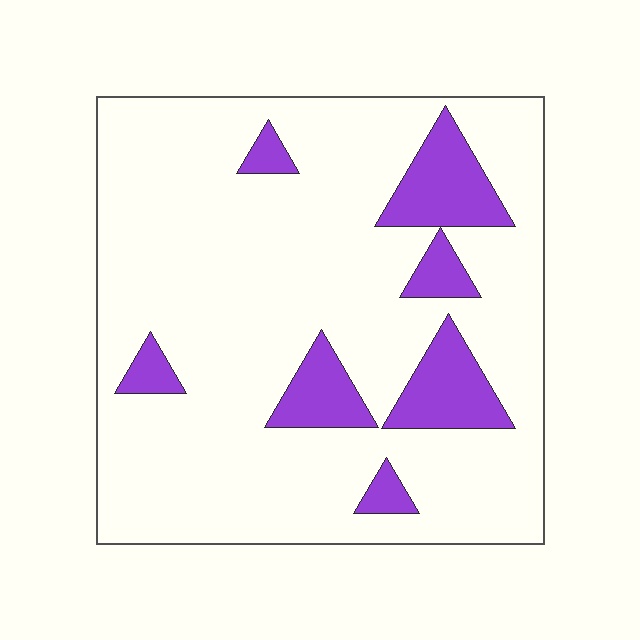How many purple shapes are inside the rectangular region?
7.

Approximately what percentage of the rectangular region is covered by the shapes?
Approximately 15%.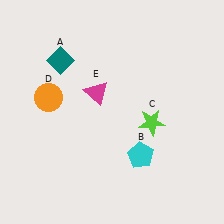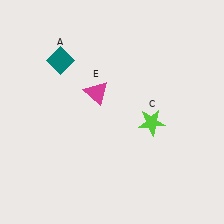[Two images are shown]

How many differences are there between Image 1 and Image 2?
There are 2 differences between the two images.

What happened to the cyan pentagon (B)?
The cyan pentagon (B) was removed in Image 2. It was in the bottom-right area of Image 1.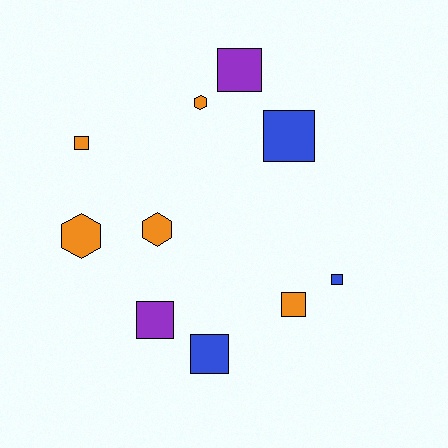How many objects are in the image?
There are 10 objects.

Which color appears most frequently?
Orange, with 5 objects.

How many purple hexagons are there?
There are no purple hexagons.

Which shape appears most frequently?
Square, with 7 objects.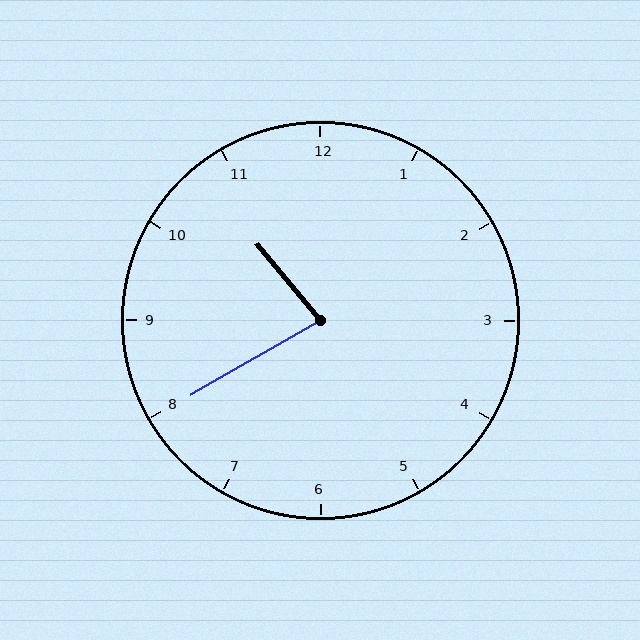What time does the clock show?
10:40.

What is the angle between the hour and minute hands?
Approximately 80 degrees.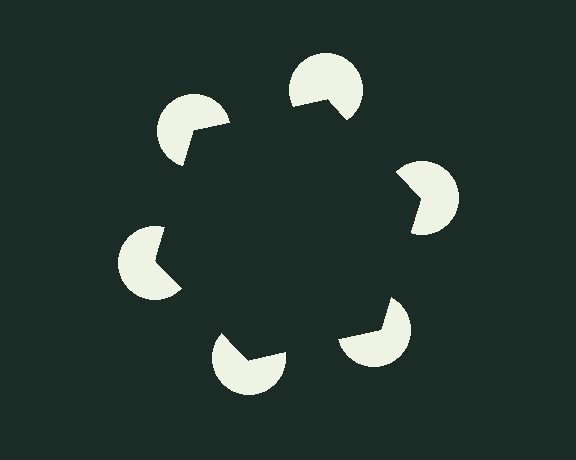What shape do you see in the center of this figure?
An illusory hexagon — its edges are inferred from the aligned wedge cuts in the pac-man discs, not physically drawn.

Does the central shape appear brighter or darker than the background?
It typically appears slightly darker than the background, even though no actual brightness change is drawn.